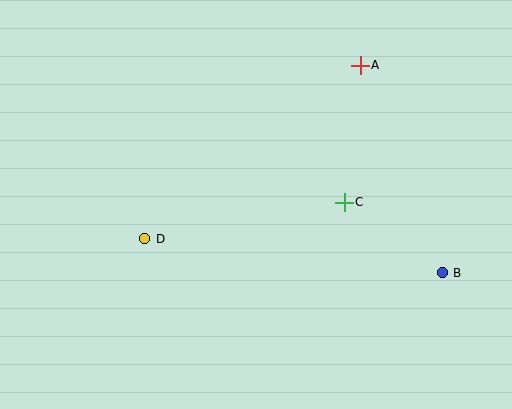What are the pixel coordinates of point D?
Point D is at (145, 239).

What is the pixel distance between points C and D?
The distance between C and D is 203 pixels.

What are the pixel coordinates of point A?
Point A is at (360, 65).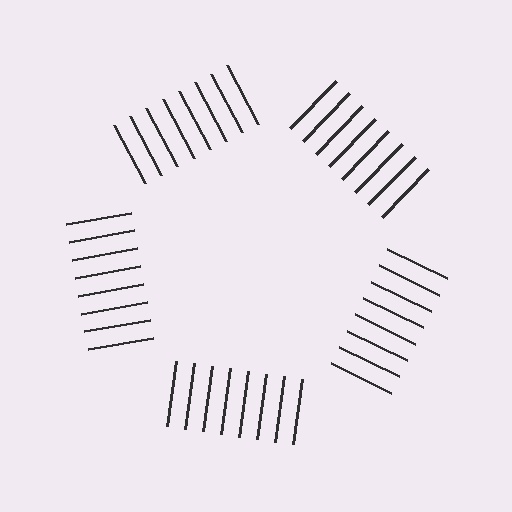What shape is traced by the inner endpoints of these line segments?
An illusory pentagon — the line segments terminate on its edges but no continuous stroke is drawn.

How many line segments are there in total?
40 — 8 along each of the 5 edges.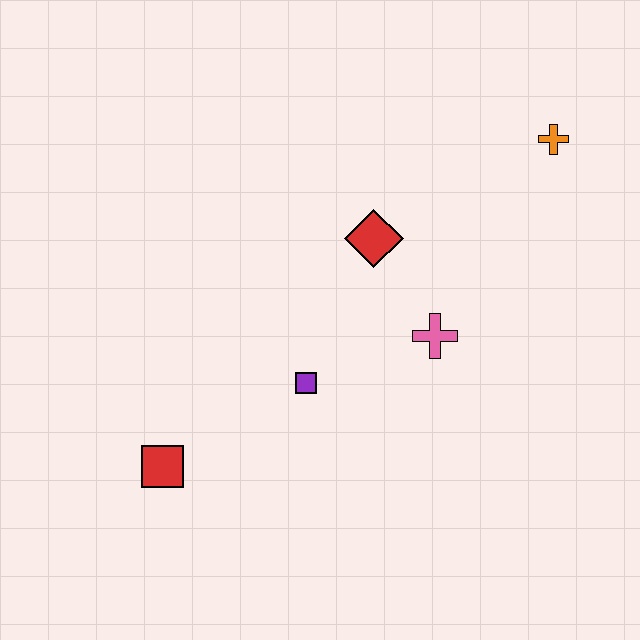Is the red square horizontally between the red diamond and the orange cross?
No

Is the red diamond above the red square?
Yes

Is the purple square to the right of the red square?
Yes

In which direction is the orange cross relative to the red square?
The orange cross is to the right of the red square.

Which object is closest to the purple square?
The pink cross is closest to the purple square.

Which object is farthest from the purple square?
The orange cross is farthest from the purple square.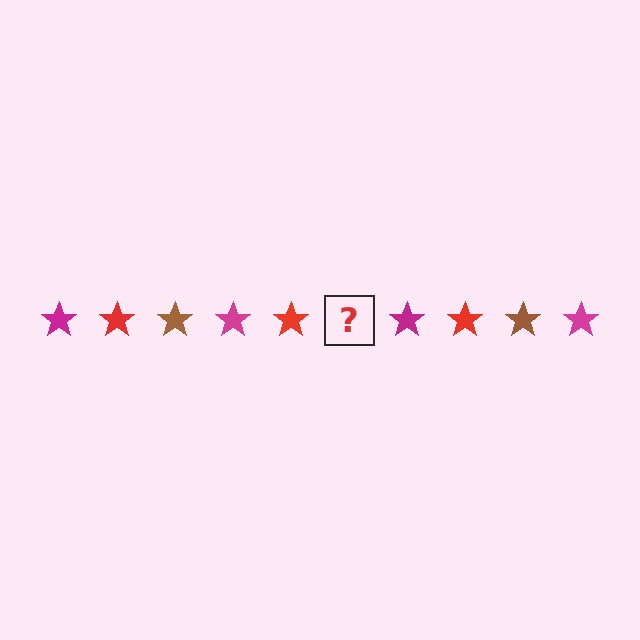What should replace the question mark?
The question mark should be replaced with a brown star.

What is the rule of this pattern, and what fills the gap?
The rule is that the pattern cycles through magenta, red, brown stars. The gap should be filled with a brown star.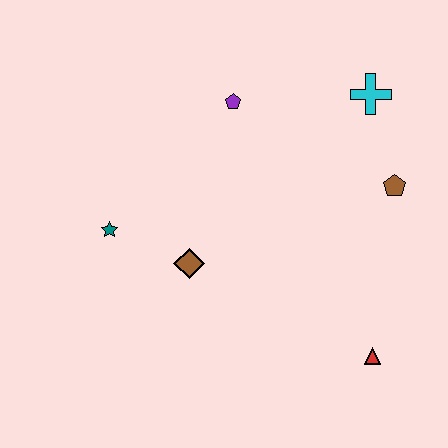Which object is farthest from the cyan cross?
The teal star is farthest from the cyan cross.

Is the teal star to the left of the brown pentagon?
Yes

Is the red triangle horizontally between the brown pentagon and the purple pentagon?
Yes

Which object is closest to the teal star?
The brown diamond is closest to the teal star.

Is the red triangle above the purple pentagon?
No